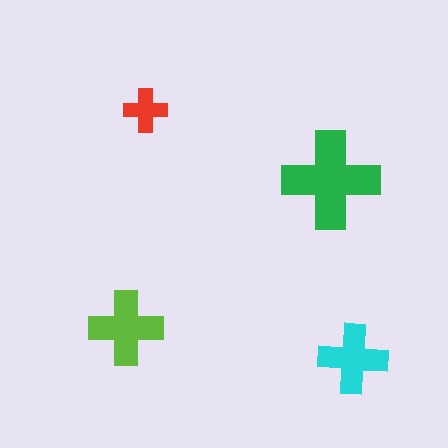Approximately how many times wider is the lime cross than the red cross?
About 1.5 times wider.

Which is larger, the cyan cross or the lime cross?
The lime one.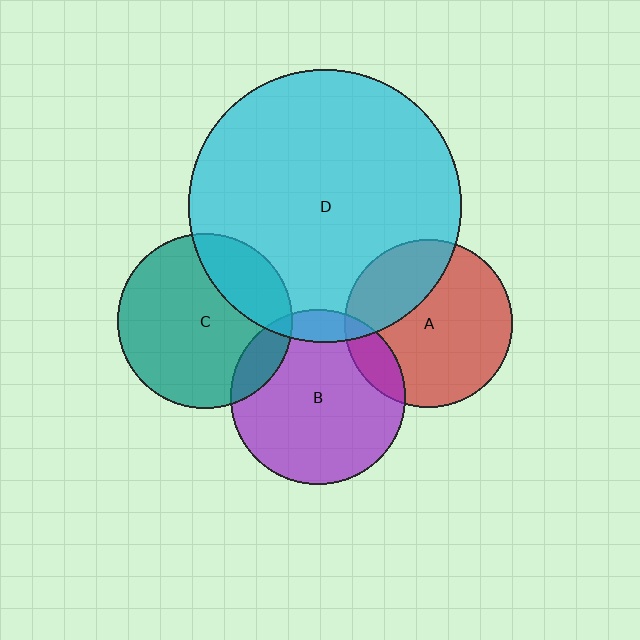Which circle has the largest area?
Circle D (cyan).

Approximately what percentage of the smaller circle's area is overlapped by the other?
Approximately 15%.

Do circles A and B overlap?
Yes.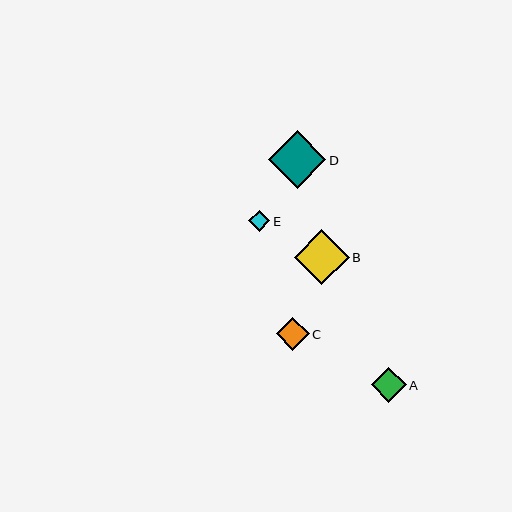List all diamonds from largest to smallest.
From largest to smallest: D, B, A, C, E.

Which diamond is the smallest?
Diamond E is the smallest with a size of approximately 21 pixels.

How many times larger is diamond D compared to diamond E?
Diamond D is approximately 2.7 times the size of diamond E.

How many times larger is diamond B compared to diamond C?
Diamond B is approximately 1.7 times the size of diamond C.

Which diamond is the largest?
Diamond D is the largest with a size of approximately 58 pixels.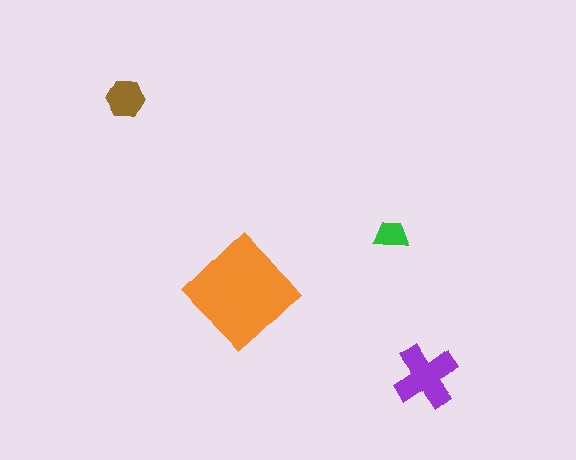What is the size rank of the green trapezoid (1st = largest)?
4th.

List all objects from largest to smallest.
The orange diamond, the purple cross, the brown hexagon, the green trapezoid.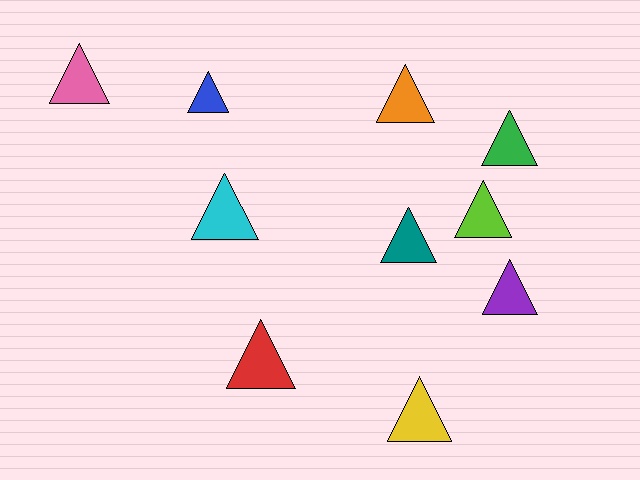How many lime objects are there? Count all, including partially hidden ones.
There is 1 lime object.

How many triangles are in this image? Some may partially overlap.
There are 10 triangles.